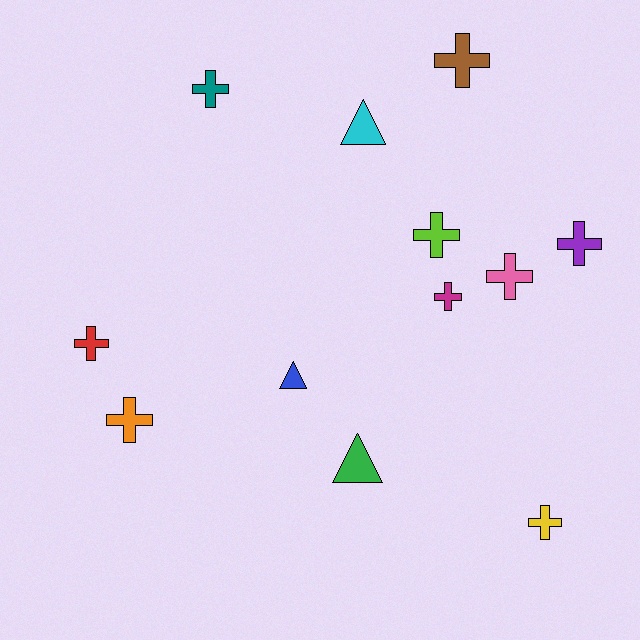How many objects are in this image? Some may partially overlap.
There are 12 objects.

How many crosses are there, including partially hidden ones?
There are 9 crosses.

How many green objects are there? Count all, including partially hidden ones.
There is 1 green object.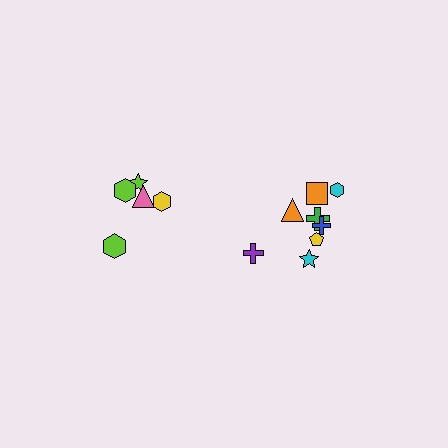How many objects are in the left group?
There are 5 objects.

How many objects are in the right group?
There are 8 objects.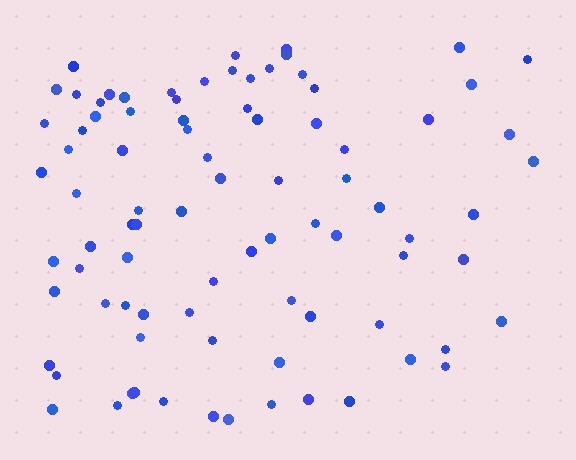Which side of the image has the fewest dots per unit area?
The right.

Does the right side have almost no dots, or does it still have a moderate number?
Still a moderate number, just noticeably fewer than the left.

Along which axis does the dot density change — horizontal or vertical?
Horizontal.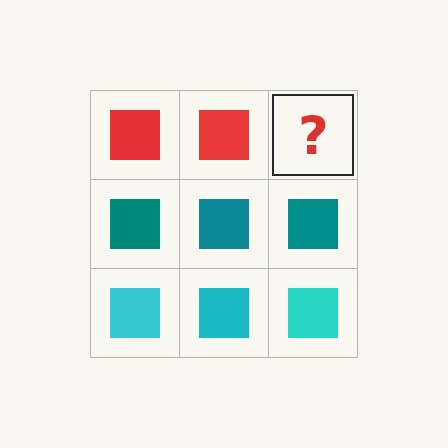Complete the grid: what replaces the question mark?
The question mark should be replaced with a red square.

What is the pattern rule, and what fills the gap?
The rule is that each row has a consistent color. The gap should be filled with a red square.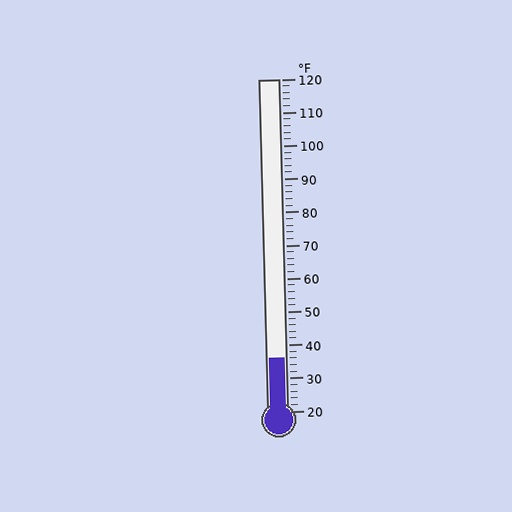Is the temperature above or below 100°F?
The temperature is below 100°F.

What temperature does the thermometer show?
The thermometer shows approximately 36°F.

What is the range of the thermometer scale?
The thermometer scale ranges from 20°F to 120°F.